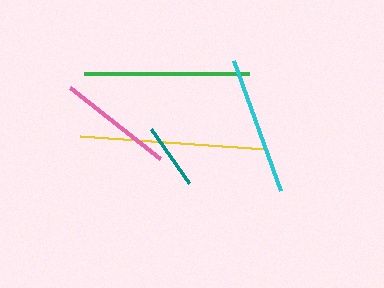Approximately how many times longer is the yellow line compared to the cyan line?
The yellow line is approximately 1.3 times the length of the cyan line.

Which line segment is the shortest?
The teal line is the shortest at approximately 67 pixels.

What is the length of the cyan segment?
The cyan segment is approximately 138 pixels long.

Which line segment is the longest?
The yellow line is the longest at approximately 186 pixels.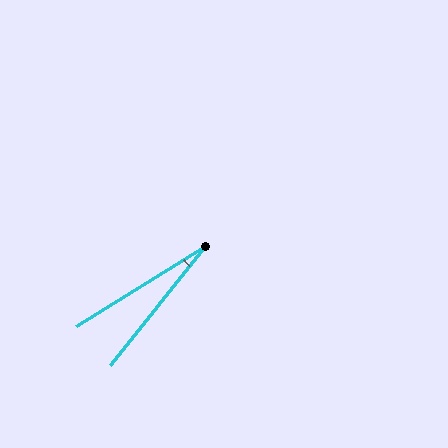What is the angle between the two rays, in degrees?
Approximately 20 degrees.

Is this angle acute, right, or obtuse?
It is acute.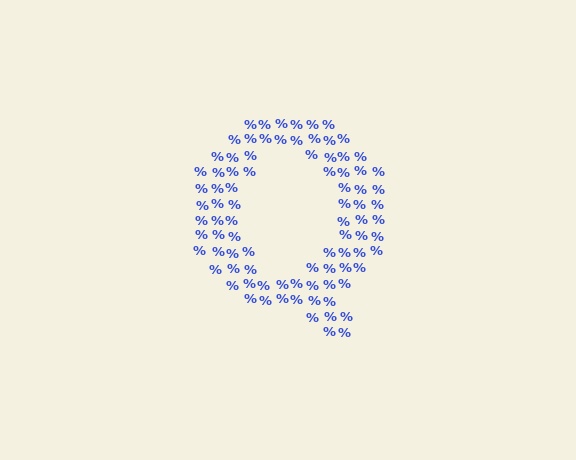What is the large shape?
The large shape is the letter Q.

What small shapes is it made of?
It is made of small percent signs.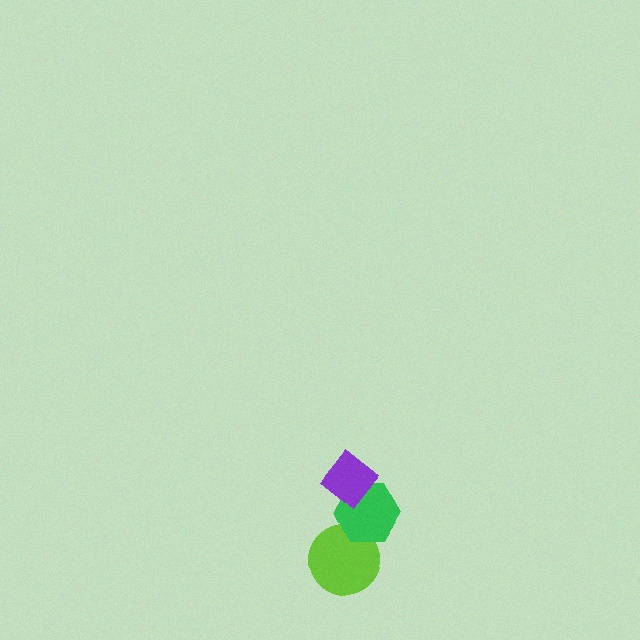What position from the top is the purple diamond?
The purple diamond is 1st from the top.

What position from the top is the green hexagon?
The green hexagon is 2nd from the top.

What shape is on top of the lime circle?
The green hexagon is on top of the lime circle.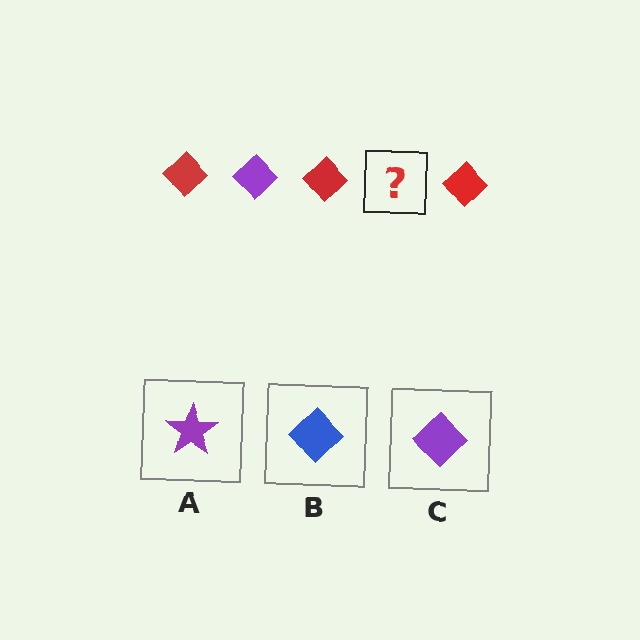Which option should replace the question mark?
Option C.